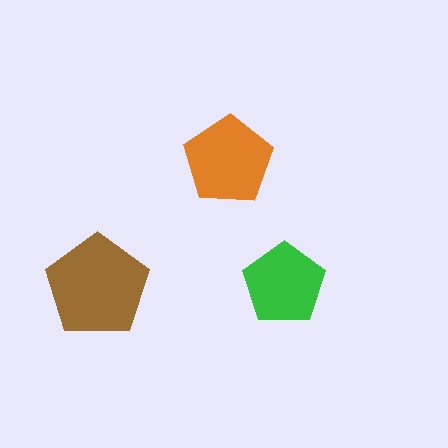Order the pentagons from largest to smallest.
the brown one, the orange one, the green one.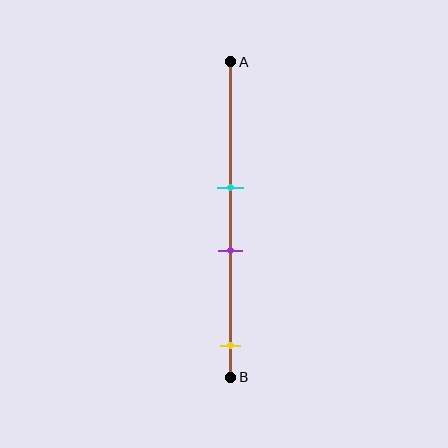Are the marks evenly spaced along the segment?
No, the marks are not evenly spaced.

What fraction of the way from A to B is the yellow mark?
The yellow mark is approximately 90% (0.9) of the way from A to B.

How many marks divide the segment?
There are 3 marks dividing the segment.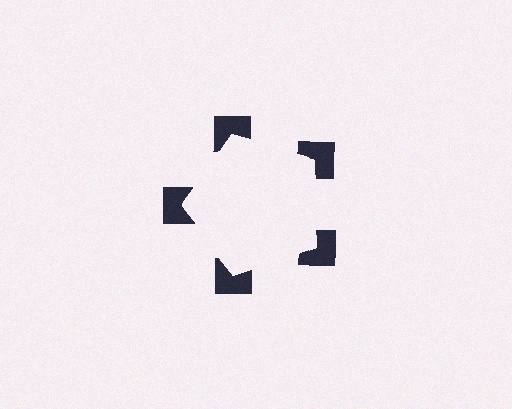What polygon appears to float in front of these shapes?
An illusory pentagon — its edges are inferred from the aligned wedge cuts in the notched squares, not physically drawn.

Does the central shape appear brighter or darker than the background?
It typically appears slightly brighter than the background, even though no actual brightness change is drawn.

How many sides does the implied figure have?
5 sides.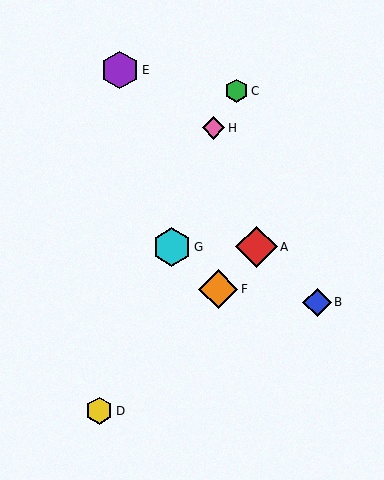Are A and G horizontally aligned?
Yes, both are at y≈247.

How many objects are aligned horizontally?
2 objects (A, G) are aligned horizontally.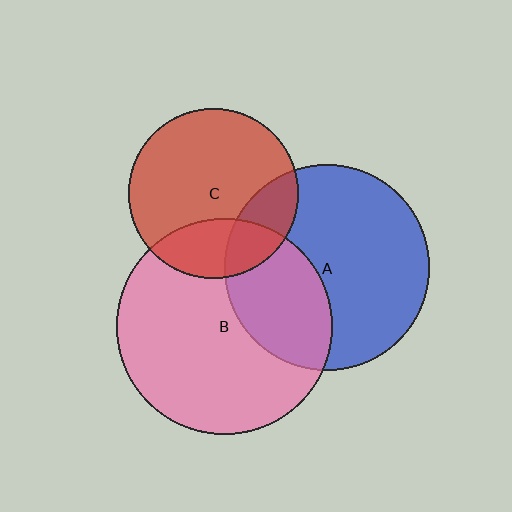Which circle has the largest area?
Circle B (pink).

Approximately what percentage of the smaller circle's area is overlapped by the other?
Approximately 20%.